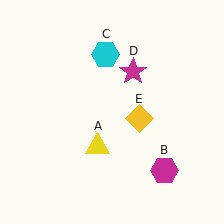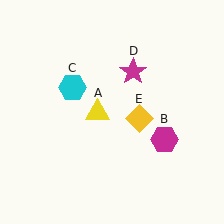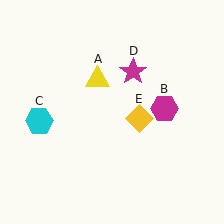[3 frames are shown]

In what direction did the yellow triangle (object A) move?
The yellow triangle (object A) moved up.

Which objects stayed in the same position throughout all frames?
Magenta star (object D) and yellow diamond (object E) remained stationary.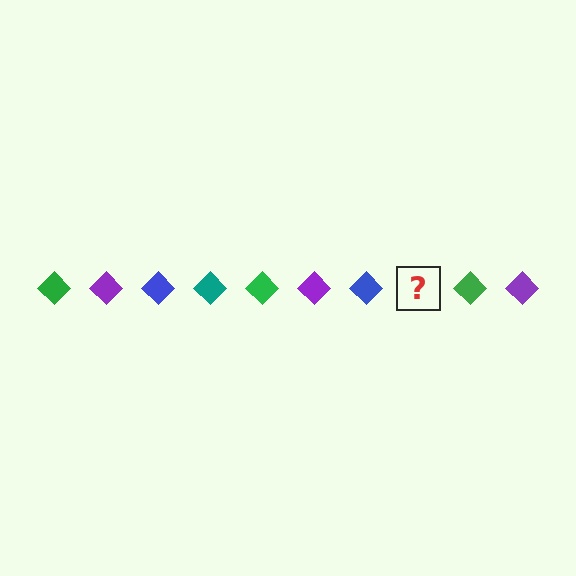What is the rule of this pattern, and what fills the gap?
The rule is that the pattern cycles through green, purple, blue, teal diamonds. The gap should be filled with a teal diamond.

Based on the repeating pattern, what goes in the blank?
The blank should be a teal diamond.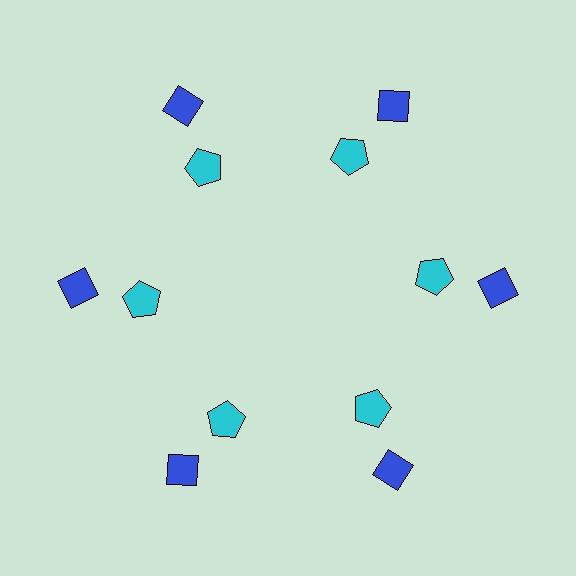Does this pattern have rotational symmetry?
Yes, this pattern has 6-fold rotational symmetry. It looks the same after rotating 60 degrees around the center.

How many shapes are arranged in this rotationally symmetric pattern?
There are 12 shapes, arranged in 6 groups of 2.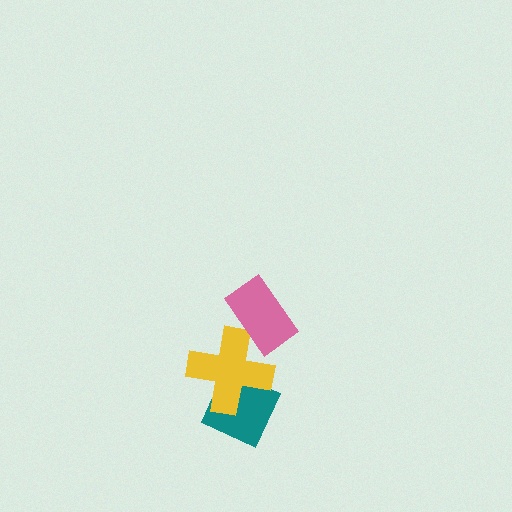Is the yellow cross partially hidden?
Yes, it is partially covered by another shape.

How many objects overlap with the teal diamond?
1 object overlaps with the teal diamond.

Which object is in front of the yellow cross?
The pink rectangle is in front of the yellow cross.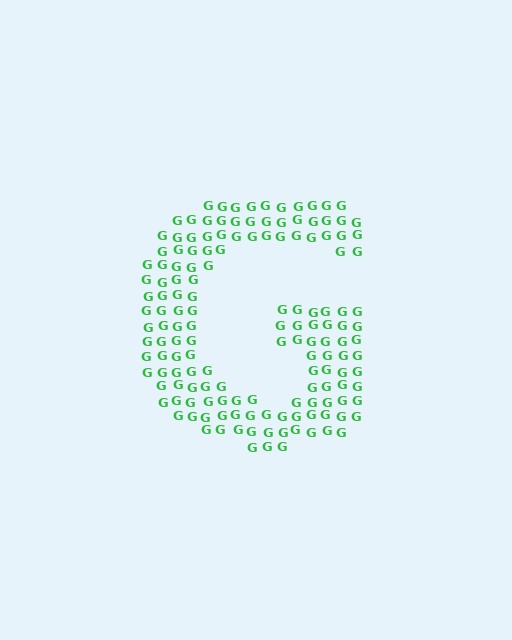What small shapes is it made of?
It is made of small letter G's.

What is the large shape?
The large shape is the letter G.